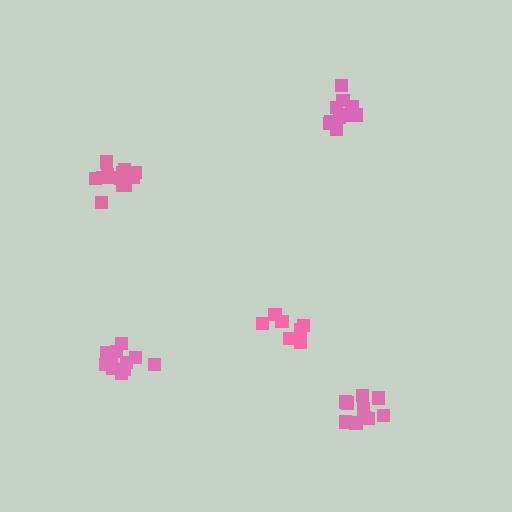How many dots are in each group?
Group 1: 7 dots, Group 2: 11 dots, Group 3: 11 dots, Group 4: 13 dots, Group 5: 10 dots (52 total).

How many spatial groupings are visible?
There are 5 spatial groupings.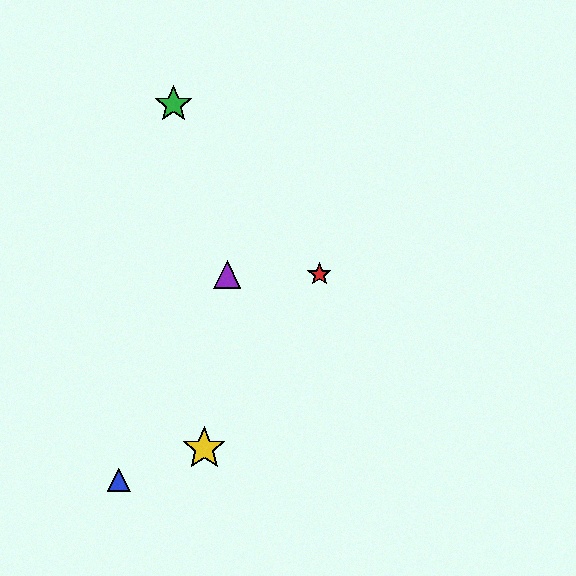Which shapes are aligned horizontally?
The red star, the purple triangle are aligned horizontally.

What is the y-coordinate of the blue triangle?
The blue triangle is at y≈480.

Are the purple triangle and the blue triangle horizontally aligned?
No, the purple triangle is at y≈274 and the blue triangle is at y≈480.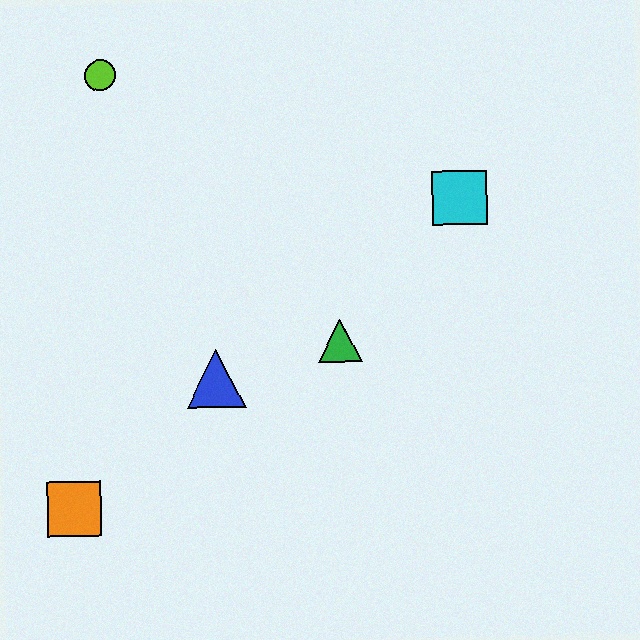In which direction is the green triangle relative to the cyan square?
The green triangle is below the cyan square.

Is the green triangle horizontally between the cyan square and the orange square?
Yes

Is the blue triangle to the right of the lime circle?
Yes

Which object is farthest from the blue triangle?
The lime circle is farthest from the blue triangle.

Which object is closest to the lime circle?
The blue triangle is closest to the lime circle.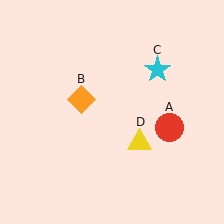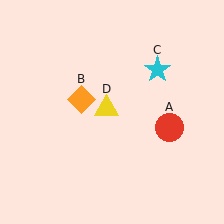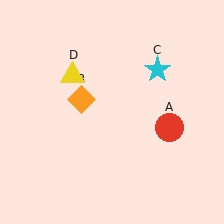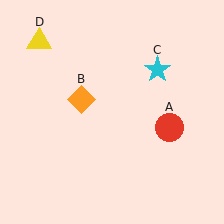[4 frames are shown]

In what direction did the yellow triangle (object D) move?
The yellow triangle (object D) moved up and to the left.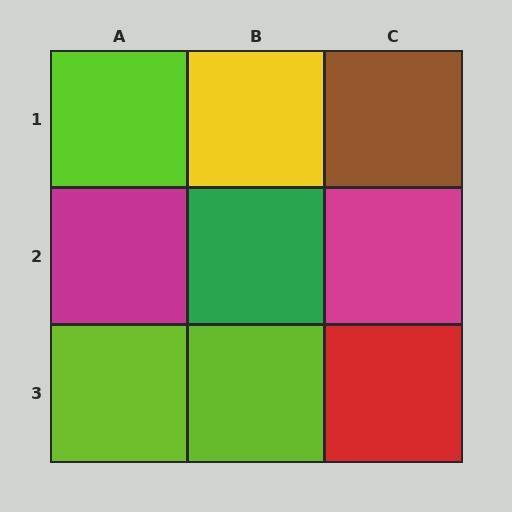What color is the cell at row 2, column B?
Green.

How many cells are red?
1 cell is red.